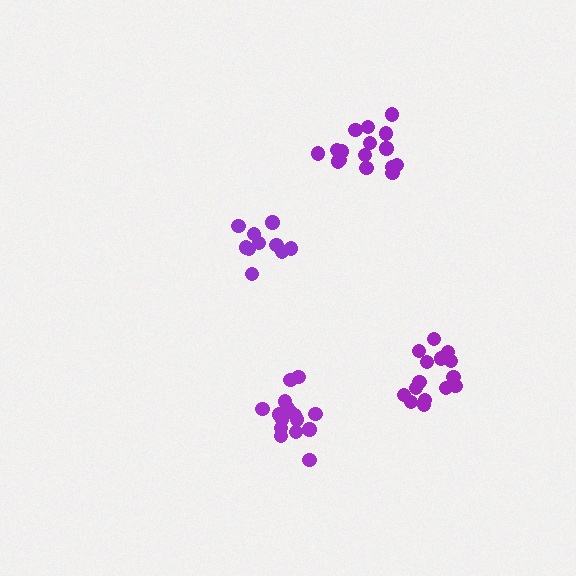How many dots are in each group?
Group 1: 15 dots, Group 2: 16 dots, Group 3: 16 dots, Group 4: 10 dots (57 total).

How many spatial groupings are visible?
There are 4 spatial groupings.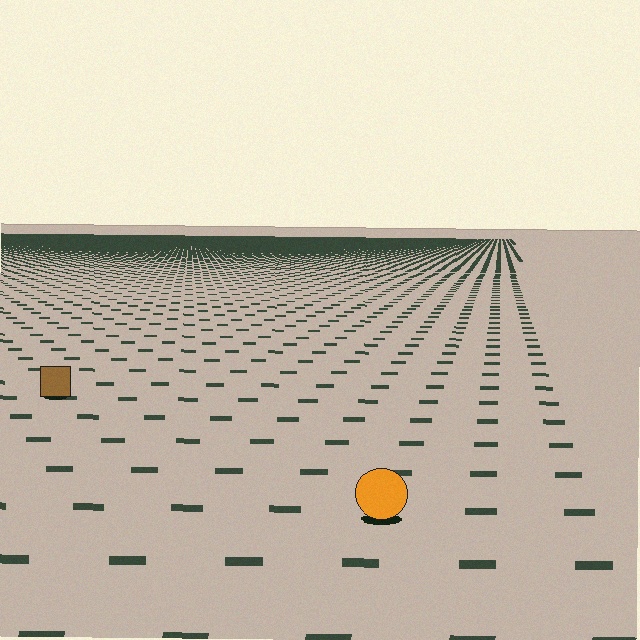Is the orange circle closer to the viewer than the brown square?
Yes. The orange circle is closer — you can tell from the texture gradient: the ground texture is coarser near it.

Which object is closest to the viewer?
The orange circle is closest. The texture marks near it are larger and more spread out.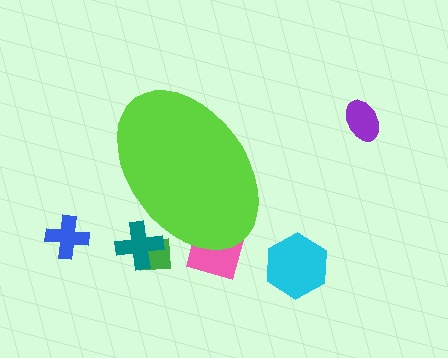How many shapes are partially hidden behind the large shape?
3 shapes are partially hidden.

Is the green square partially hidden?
Yes, the green square is partially hidden behind the lime ellipse.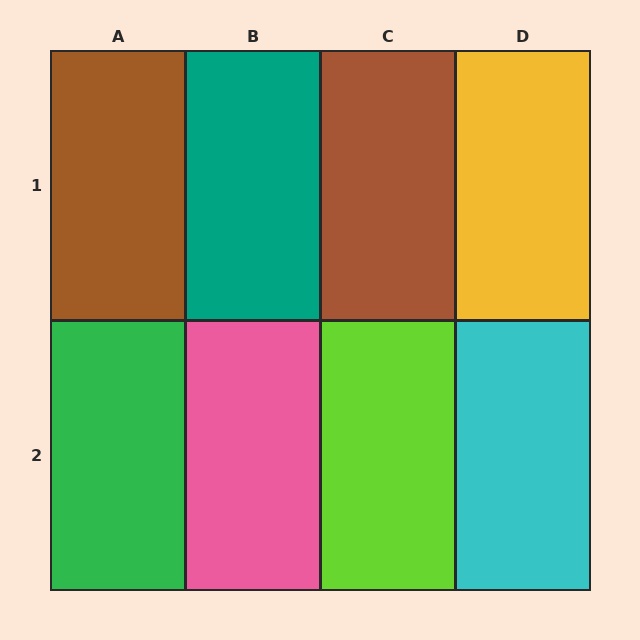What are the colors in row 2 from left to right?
Green, pink, lime, cyan.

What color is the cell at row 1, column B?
Teal.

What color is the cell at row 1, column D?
Yellow.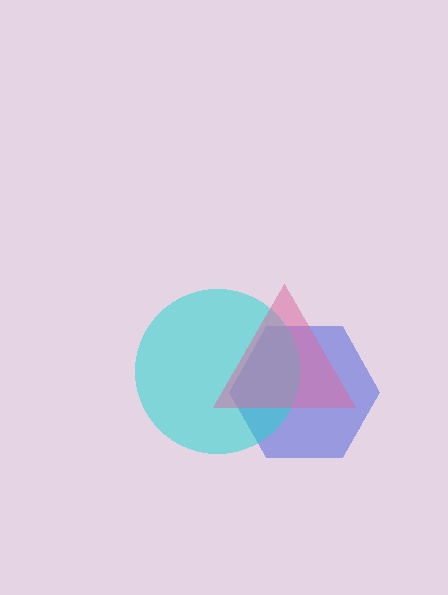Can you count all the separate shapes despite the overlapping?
Yes, there are 3 separate shapes.